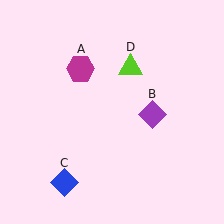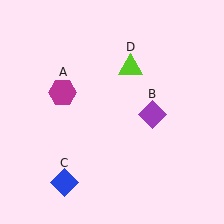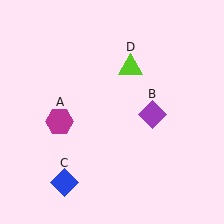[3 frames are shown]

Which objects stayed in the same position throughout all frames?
Purple diamond (object B) and blue diamond (object C) and lime triangle (object D) remained stationary.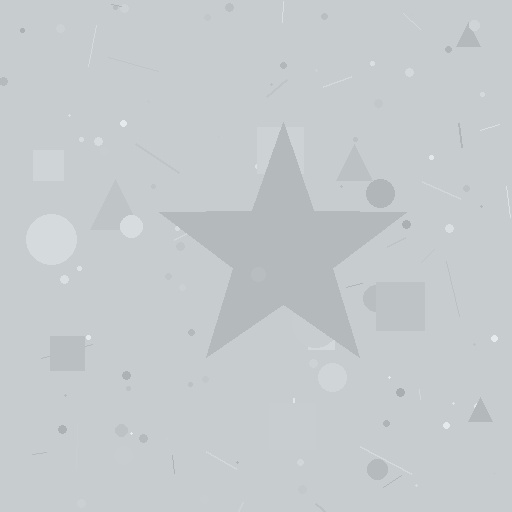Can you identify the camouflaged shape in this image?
The camouflaged shape is a star.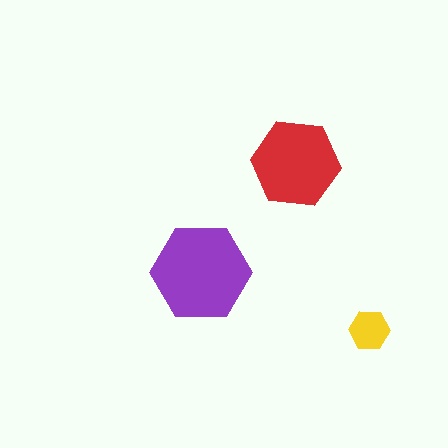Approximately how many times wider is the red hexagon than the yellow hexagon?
About 2 times wider.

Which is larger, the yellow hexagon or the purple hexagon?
The purple one.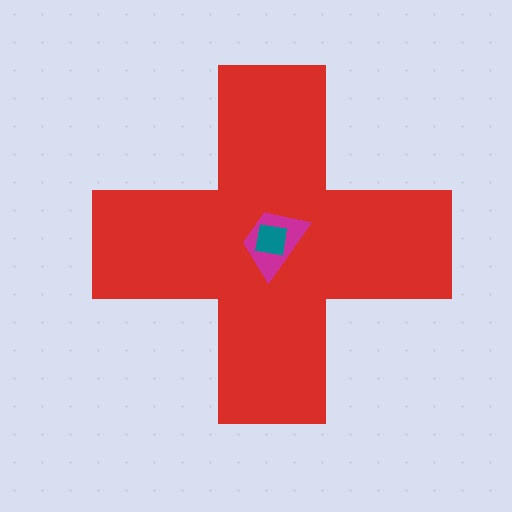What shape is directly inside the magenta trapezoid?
The teal square.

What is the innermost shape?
The teal square.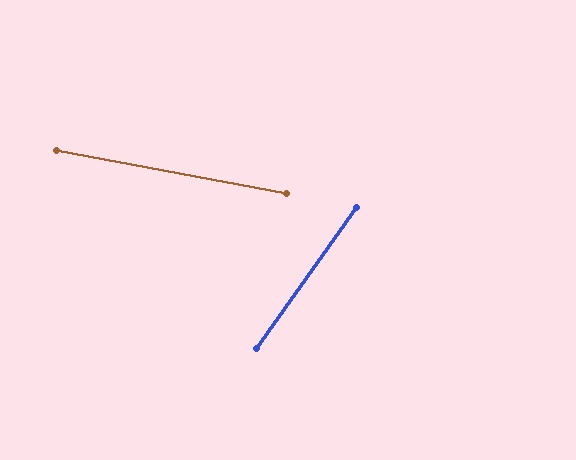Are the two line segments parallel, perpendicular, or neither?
Neither parallel nor perpendicular — they differ by about 65°.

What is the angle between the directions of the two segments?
Approximately 65 degrees.